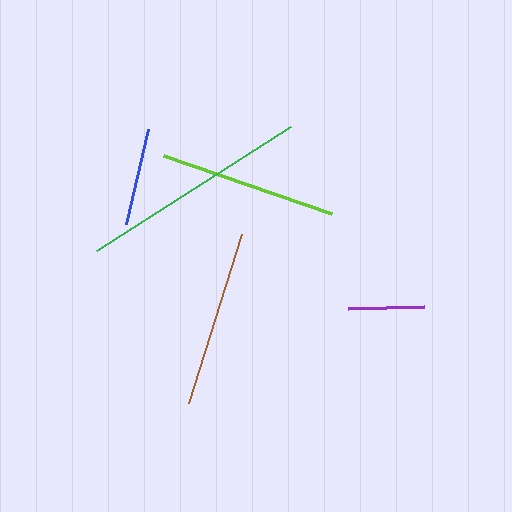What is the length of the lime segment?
The lime segment is approximately 177 pixels long.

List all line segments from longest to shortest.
From longest to shortest: green, brown, lime, blue, purple.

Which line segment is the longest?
The green line is the longest at approximately 231 pixels.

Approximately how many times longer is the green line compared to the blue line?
The green line is approximately 2.4 times the length of the blue line.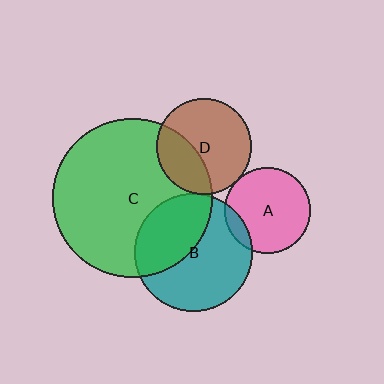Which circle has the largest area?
Circle C (green).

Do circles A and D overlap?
Yes.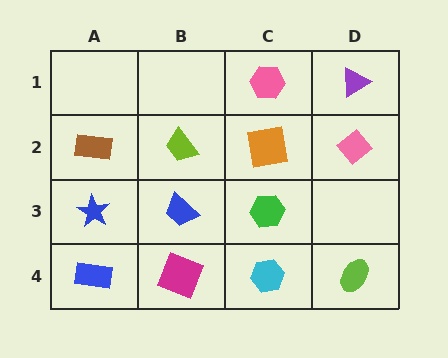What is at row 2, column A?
A brown rectangle.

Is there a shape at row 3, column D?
No, that cell is empty.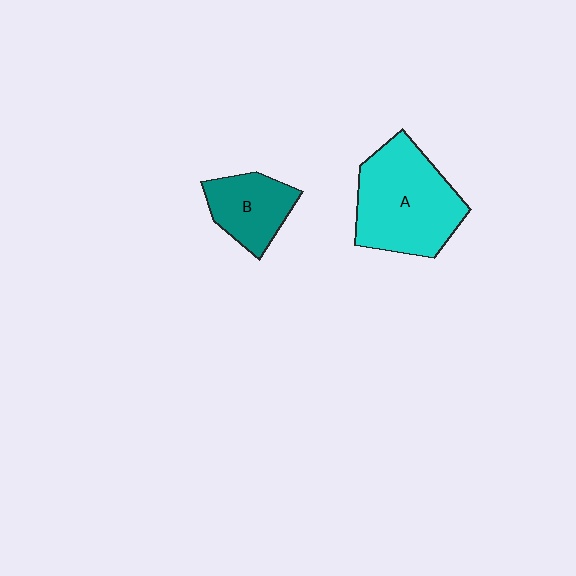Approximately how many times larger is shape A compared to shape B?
Approximately 1.9 times.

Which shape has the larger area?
Shape A (cyan).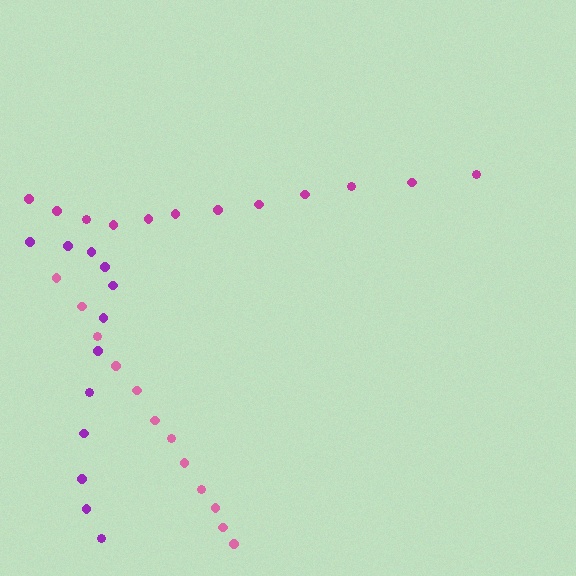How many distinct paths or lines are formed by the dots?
There are 3 distinct paths.